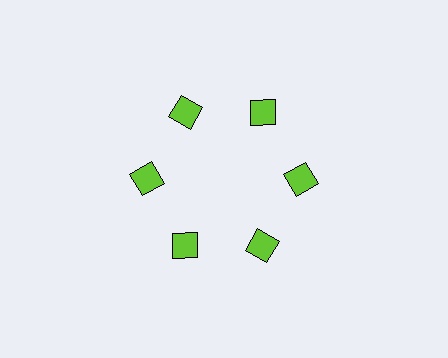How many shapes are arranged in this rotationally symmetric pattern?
There are 6 shapes, arranged in 6 groups of 1.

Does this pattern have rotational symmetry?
Yes, this pattern has 6-fold rotational symmetry. It looks the same after rotating 60 degrees around the center.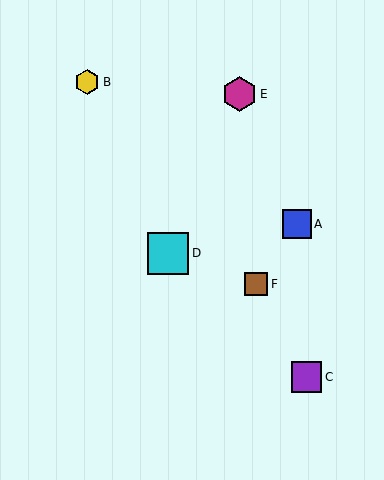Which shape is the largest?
The cyan square (labeled D) is the largest.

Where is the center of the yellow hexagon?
The center of the yellow hexagon is at (87, 82).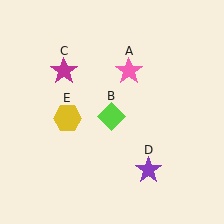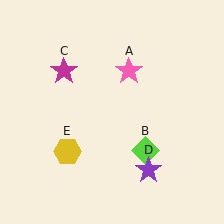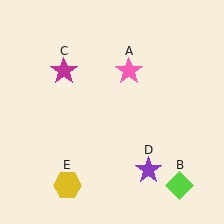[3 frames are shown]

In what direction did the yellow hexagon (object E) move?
The yellow hexagon (object E) moved down.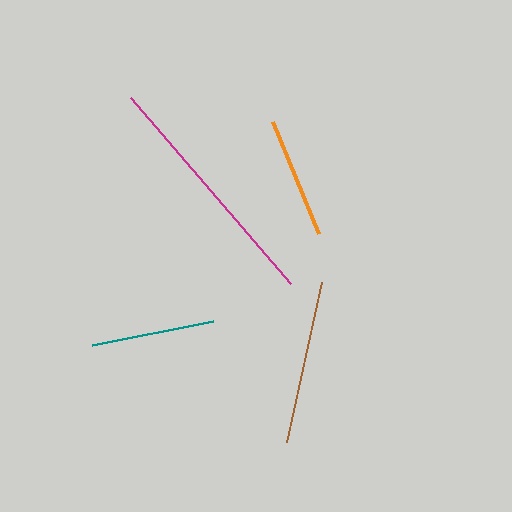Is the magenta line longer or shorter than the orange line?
The magenta line is longer than the orange line.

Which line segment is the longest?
The magenta line is the longest at approximately 245 pixels.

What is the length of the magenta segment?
The magenta segment is approximately 245 pixels long.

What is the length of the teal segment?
The teal segment is approximately 124 pixels long.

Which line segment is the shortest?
The orange line is the shortest at approximately 121 pixels.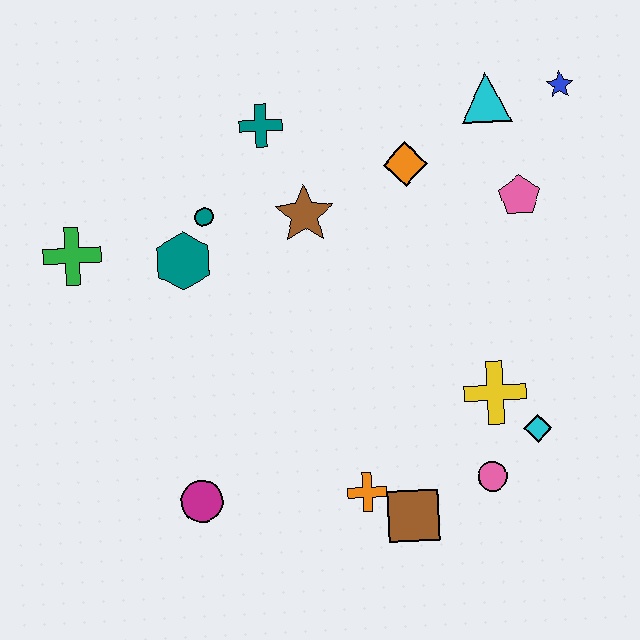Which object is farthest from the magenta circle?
The blue star is farthest from the magenta circle.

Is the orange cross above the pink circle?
No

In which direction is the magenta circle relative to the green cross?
The magenta circle is below the green cross.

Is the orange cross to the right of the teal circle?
Yes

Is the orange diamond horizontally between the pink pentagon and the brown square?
Yes